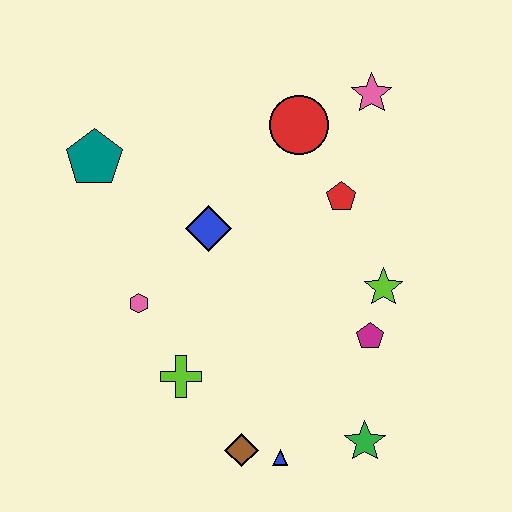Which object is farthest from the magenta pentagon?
The teal pentagon is farthest from the magenta pentagon.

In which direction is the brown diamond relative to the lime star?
The brown diamond is below the lime star.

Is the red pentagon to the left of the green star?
Yes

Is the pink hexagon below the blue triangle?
No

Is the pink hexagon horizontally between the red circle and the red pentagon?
No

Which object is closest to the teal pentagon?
The blue diamond is closest to the teal pentagon.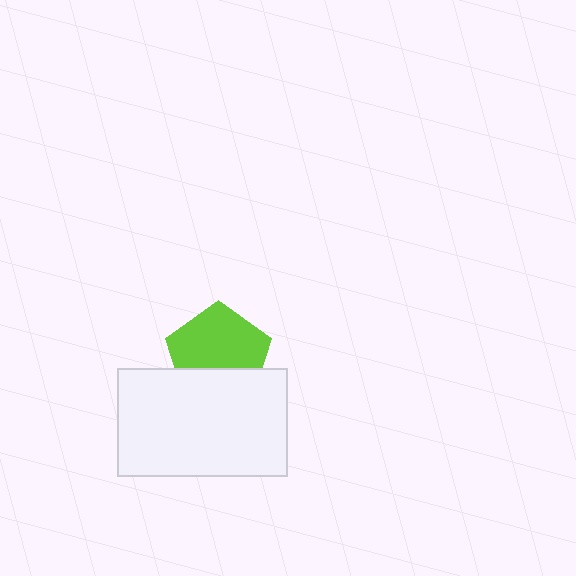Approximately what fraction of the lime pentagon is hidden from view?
Roughly 35% of the lime pentagon is hidden behind the white rectangle.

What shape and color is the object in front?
The object in front is a white rectangle.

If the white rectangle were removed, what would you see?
You would see the complete lime pentagon.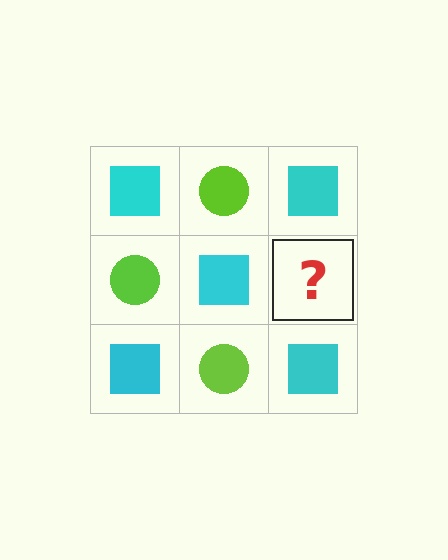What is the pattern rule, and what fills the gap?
The rule is that it alternates cyan square and lime circle in a checkerboard pattern. The gap should be filled with a lime circle.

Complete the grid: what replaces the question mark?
The question mark should be replaced with a lime circle.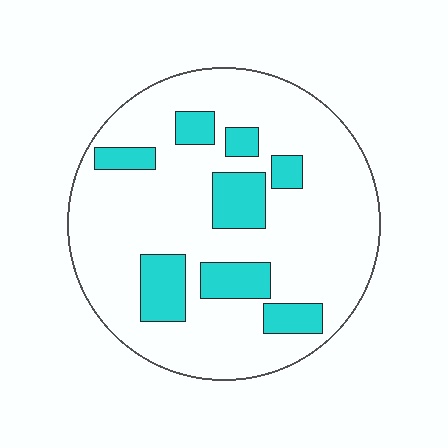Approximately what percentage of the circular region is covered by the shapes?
Approximately 20%.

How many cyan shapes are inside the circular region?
8.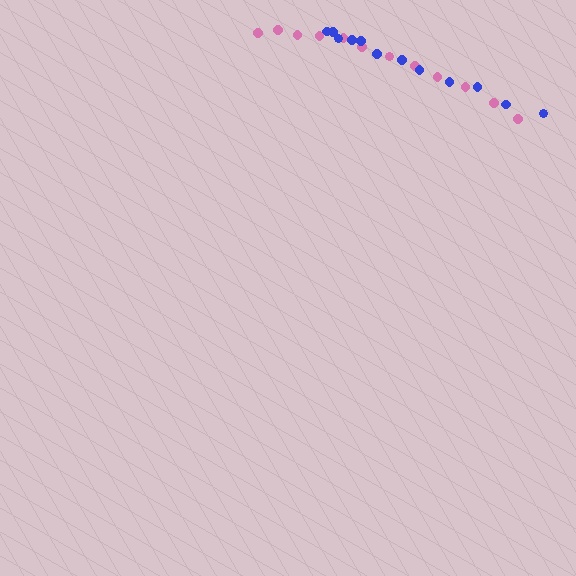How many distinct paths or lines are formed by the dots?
There are 2 distinct paths.